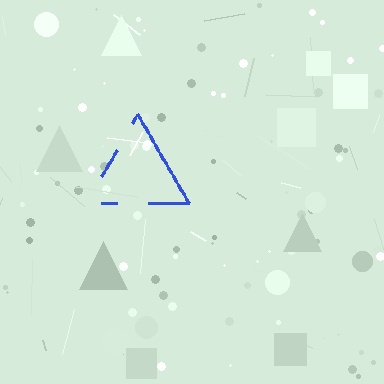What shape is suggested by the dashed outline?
The dashed outline suggests a triangle.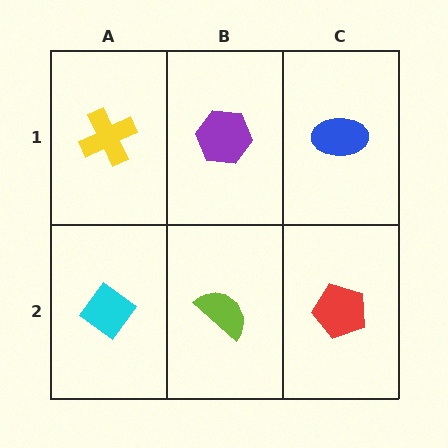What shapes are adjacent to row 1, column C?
A red pentagon (row 2, column C), a purple hexagon (row 1, column B).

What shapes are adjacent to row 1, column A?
A cyan diamond (row 2, column A), a purple hexagon (row 1, column B).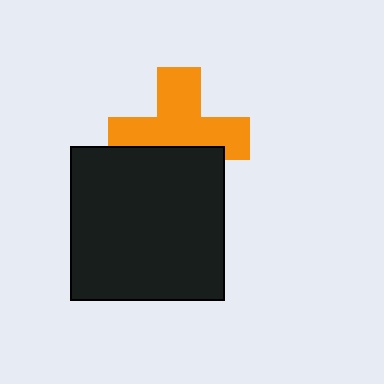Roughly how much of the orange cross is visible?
About half of it is visible (roughly 63%).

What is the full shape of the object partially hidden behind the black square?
The partially hidden object is an orange cross.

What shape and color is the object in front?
The object in front is a black square.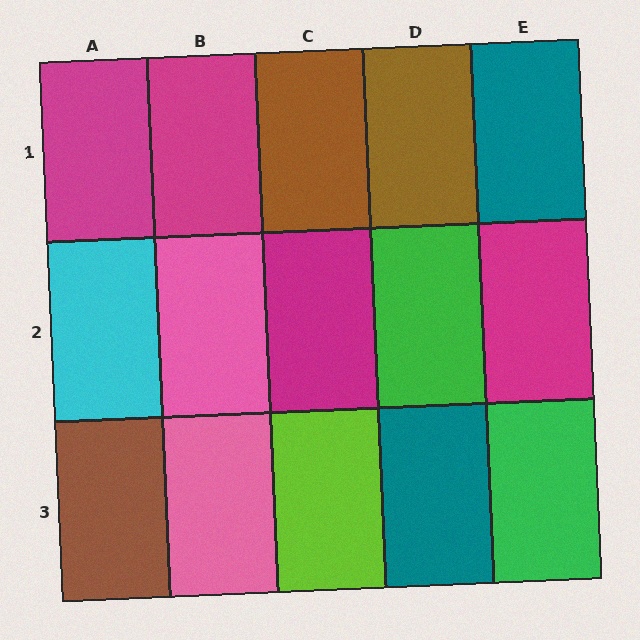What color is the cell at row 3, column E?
Green.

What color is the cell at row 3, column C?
Lime.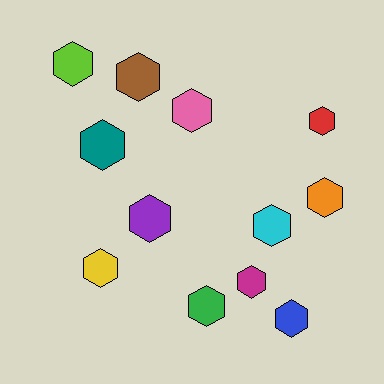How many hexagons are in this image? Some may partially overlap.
There are 12 hexagons.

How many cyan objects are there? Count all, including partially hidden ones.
There is 1 cyan object.